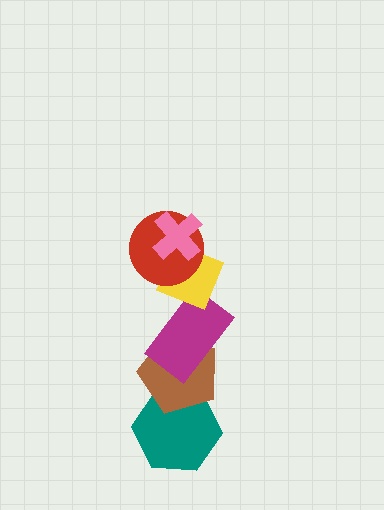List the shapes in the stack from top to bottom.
From top to bottom: the pink cross, the red circle, the yellow diamond, the magenta rectangle, the brown pentagon, the teal hexagon.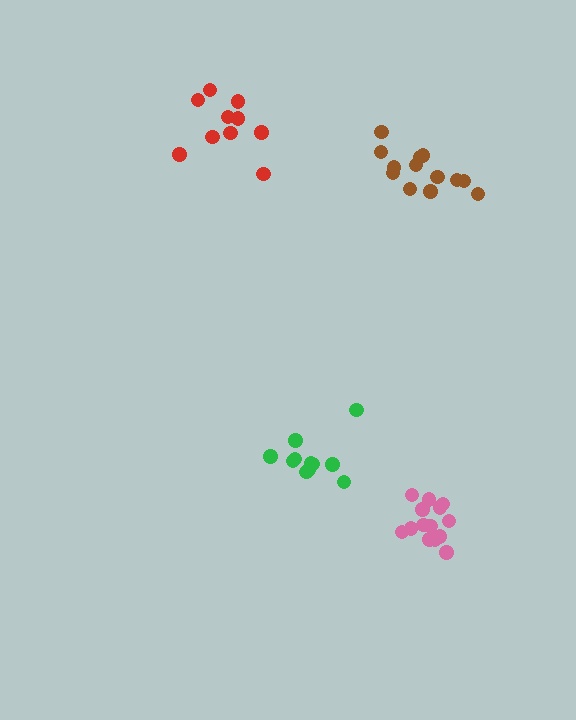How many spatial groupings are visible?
There are 4 spatial groupings.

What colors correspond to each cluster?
The clusters are colored: green, red, brown, pink.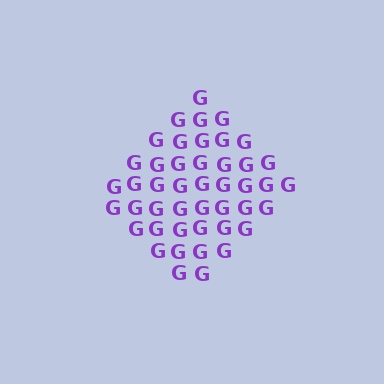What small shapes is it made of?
It is made of small letter G's.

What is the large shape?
The large shape is a diamond.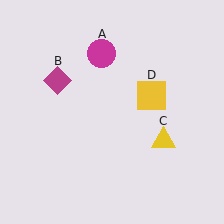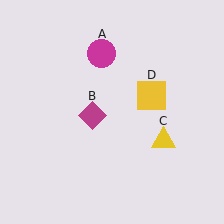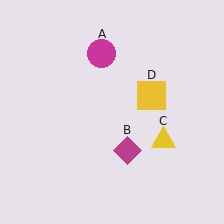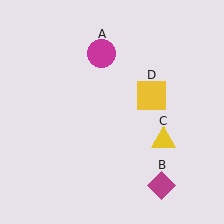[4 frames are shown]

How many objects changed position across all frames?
1 object changed position: magenta diamond (object B).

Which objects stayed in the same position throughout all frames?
Magenta circle (object A) and yellow triangle (object C) and yellow square (object D) remained stationary.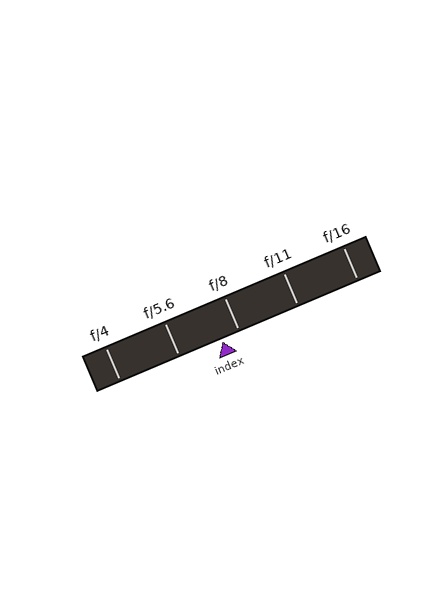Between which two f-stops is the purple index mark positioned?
The index mark is between f/5.6 and f/8.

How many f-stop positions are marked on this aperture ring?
There are 5 f-stop positions marked.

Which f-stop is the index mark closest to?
The index mark is closest to f/8.